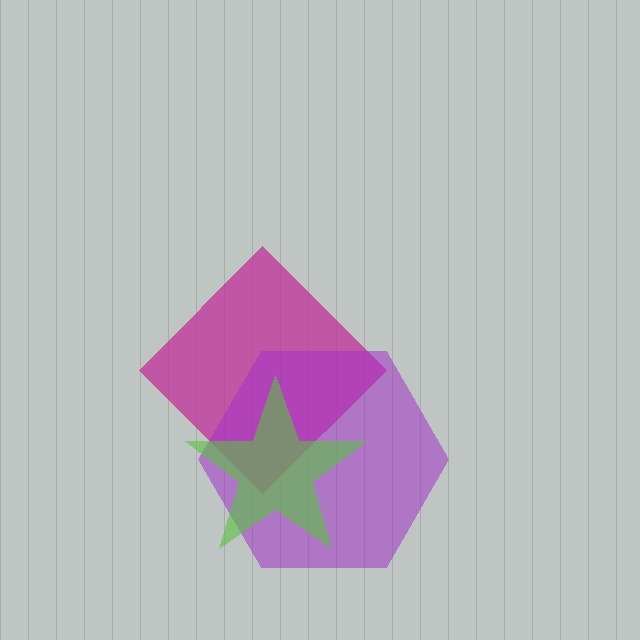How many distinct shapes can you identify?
There are 3 distinct shapes: a magenta diamond, a purple hexagon, a lime star.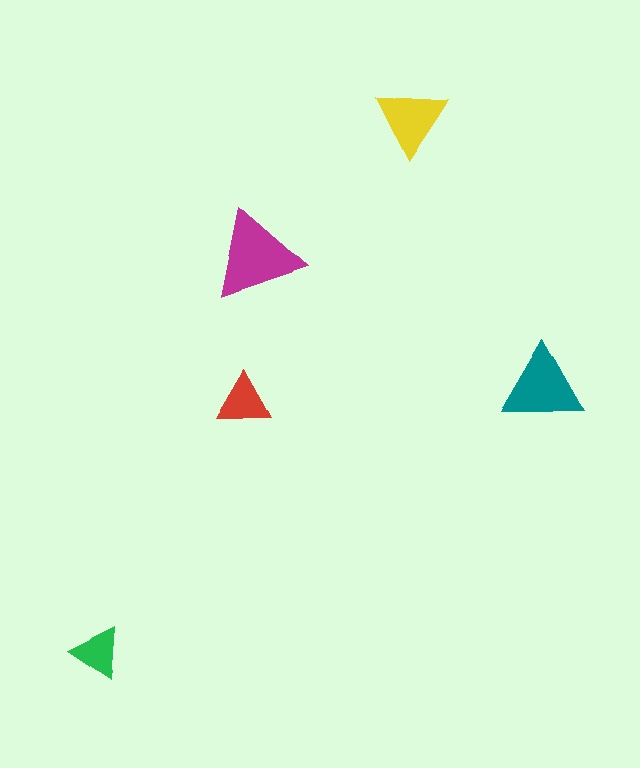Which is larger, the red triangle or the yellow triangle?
The yellow one.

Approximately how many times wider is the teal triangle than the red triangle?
About 1.5 times wider.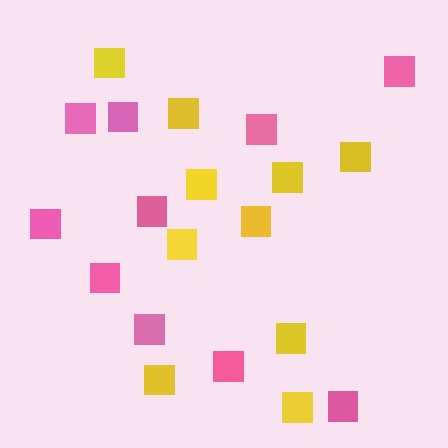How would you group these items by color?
There are 2 groups: one group of pink squares (10) and one group of yellow squares (10).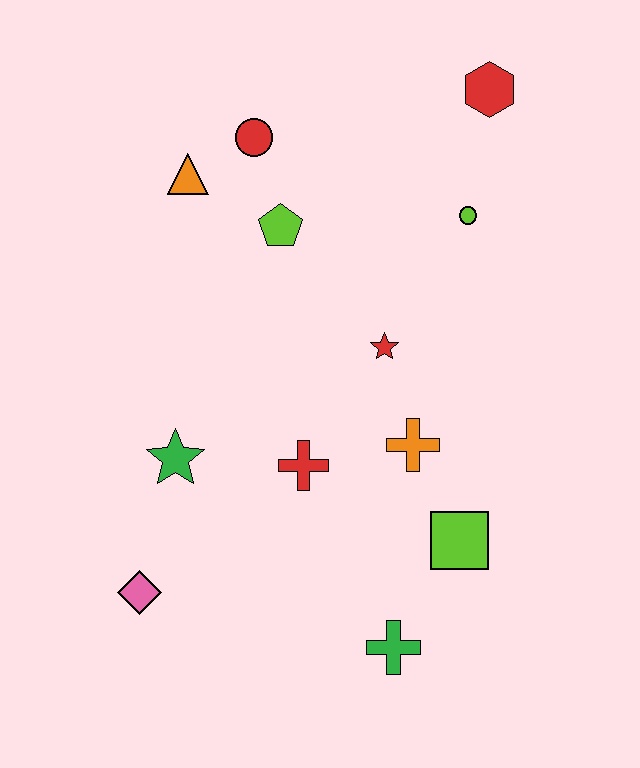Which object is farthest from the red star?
The pink diamond is farthest from the red star.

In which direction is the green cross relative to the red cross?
The green cross is below the red cross.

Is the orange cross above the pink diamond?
Yes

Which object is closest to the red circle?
The orange triangle is closest to the red circle.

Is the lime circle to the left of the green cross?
No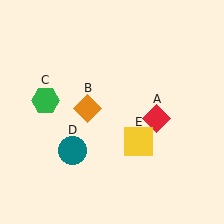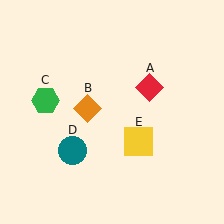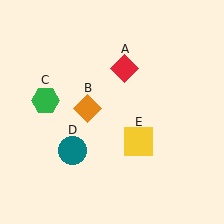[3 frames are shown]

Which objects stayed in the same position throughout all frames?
Orange diamond (object B) and green hexagon (object C) and teal circle (object D) and yellow square (object E) remained stationary.